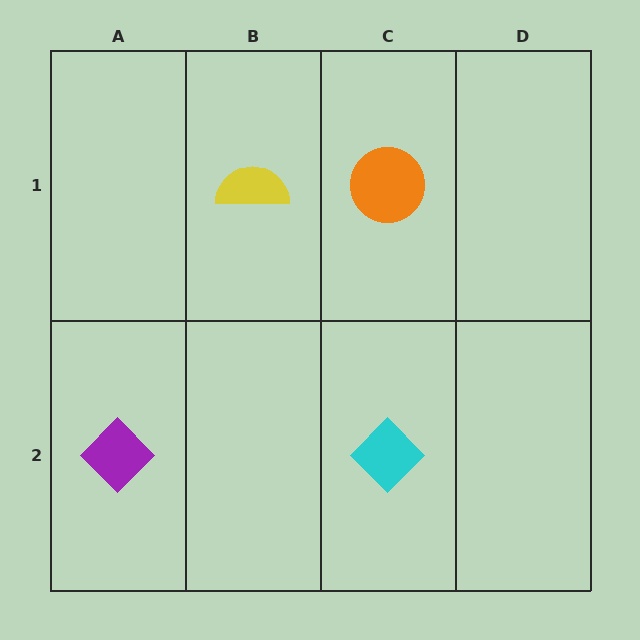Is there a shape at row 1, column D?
No, that cell is empty.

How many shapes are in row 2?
2 shapes.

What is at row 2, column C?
A cyan diamond.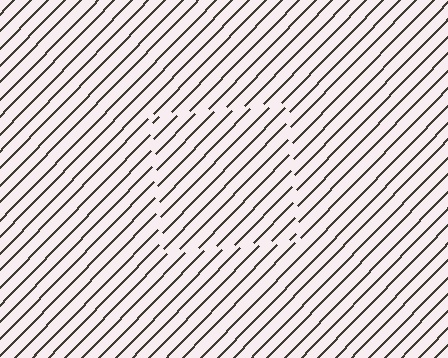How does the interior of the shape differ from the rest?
The interior of the shape contains the same grating, shifted by half a period — the contour is defined by the phase discontinuity where line-ends from the inner and outer gratings abut.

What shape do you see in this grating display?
An illusory square. The interior of the shape contains the same grating, shifted by half a period — the contour is defined by the phase discontinuity where line-ends from the inner and outer gratings abut.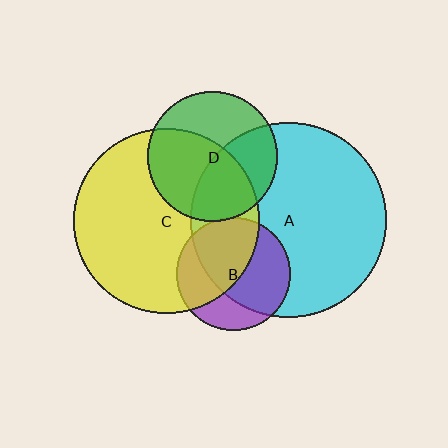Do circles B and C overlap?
Yes.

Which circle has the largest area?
Circle A (cyan).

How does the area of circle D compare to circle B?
Approximately 1.3 times.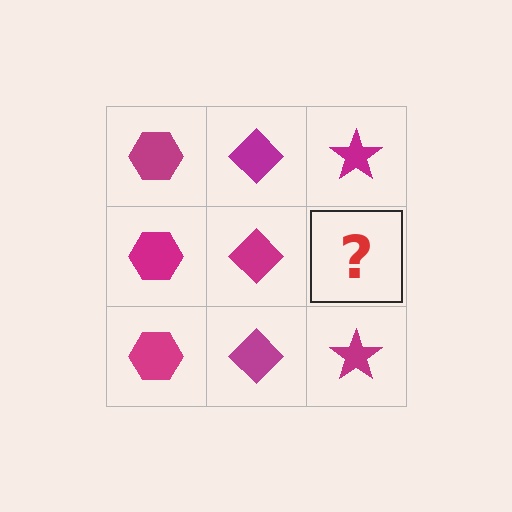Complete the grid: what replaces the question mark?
The question mark should be replaced with a magenta star.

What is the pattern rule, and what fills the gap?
The rule is that each column has a consistent shape. The gap should be filled with a magenta star.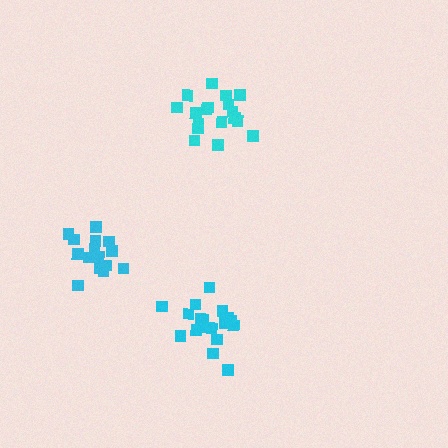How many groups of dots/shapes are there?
There are 3 groups.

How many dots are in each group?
Group 1: 18 dots, Group 2: 18 dots, Group 3: 15 dots (51 total).